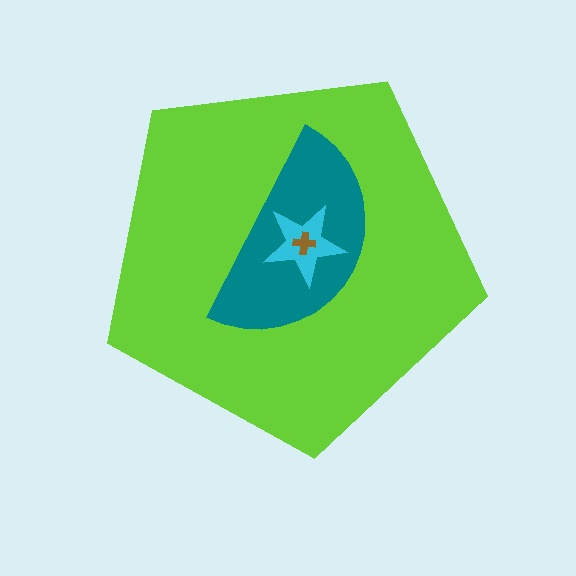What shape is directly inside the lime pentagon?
The teal semicircle.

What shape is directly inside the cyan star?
The brown cross.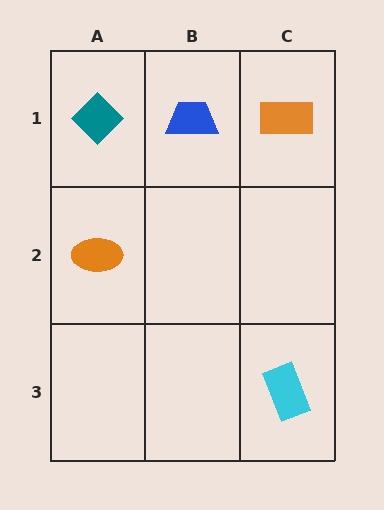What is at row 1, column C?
An orange rectangle.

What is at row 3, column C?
A cyan rectangle.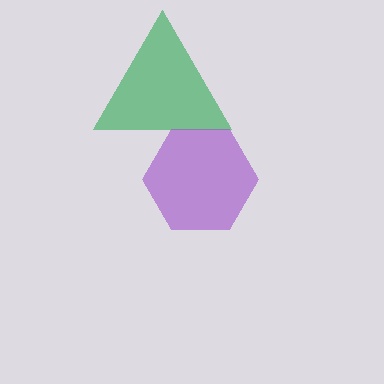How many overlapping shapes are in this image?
There are 2 overlapping shapes in the image.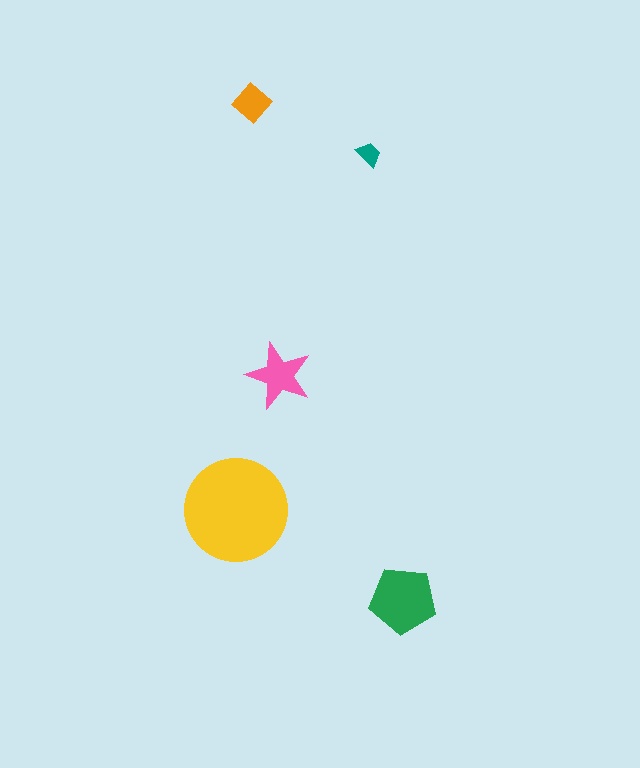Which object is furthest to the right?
The green pentagon is rightmost.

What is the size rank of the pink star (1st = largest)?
3rd.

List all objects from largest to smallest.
The yellow circle, the green pentagon, the pink star, the orange diamond, the teal trapezoid.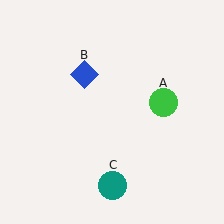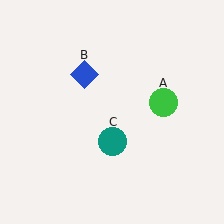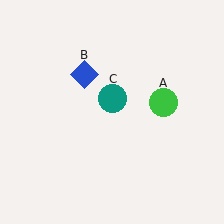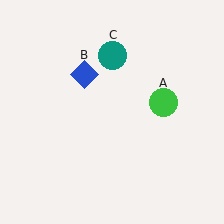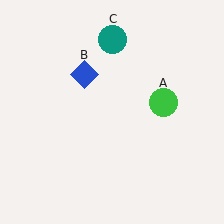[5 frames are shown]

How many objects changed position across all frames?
1 object changed position: teal circle (object C).